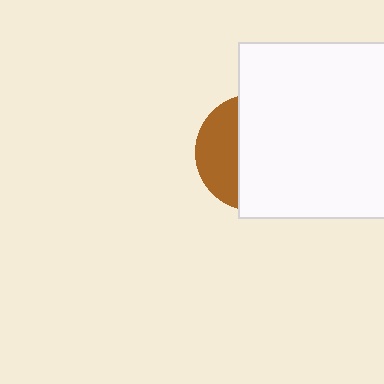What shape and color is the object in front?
The object in front is a white rectangle.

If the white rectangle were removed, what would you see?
You would see the complete brown circle.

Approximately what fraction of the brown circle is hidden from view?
Roughly 67% of the brown circle is hidden behind the white rectangle.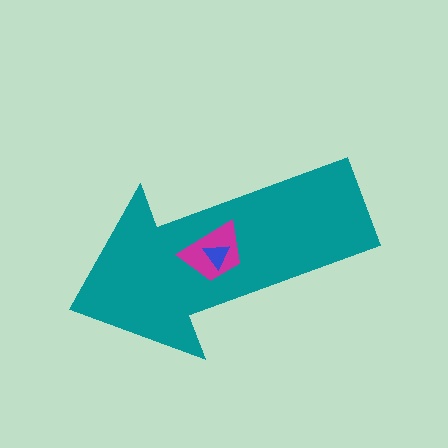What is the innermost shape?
The blue triangle.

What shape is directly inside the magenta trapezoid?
The blue triangle.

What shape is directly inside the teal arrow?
The magenta trapezoid.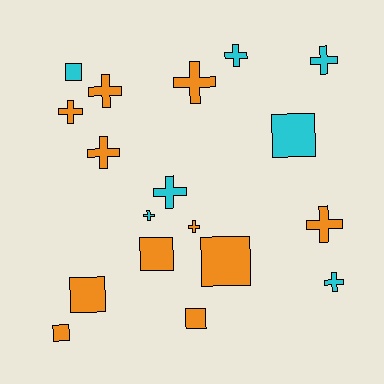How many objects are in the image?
There are 18 objects.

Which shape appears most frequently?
Cross, with 11 objects.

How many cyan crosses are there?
There are 5 cyan crosses.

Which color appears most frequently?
Orange, with 11 objects.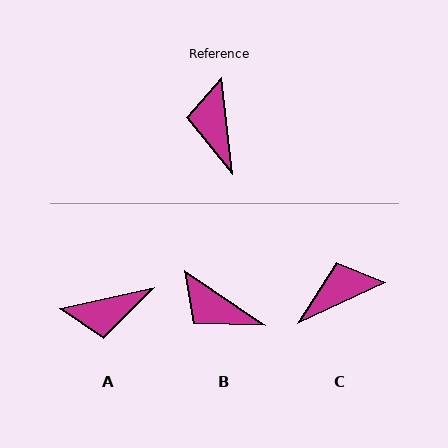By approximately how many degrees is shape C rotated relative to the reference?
Approximately 72 degrees clockwise.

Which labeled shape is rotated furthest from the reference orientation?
A, about 96 degrees away.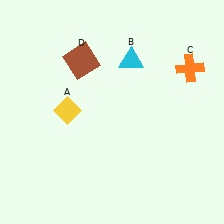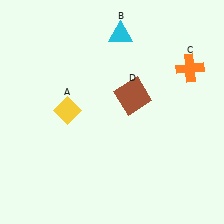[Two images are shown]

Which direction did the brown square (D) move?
The brown square (D) moved right.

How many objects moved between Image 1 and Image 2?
2 objects moved between the two images.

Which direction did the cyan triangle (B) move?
The cyan triangle (B) moved up.